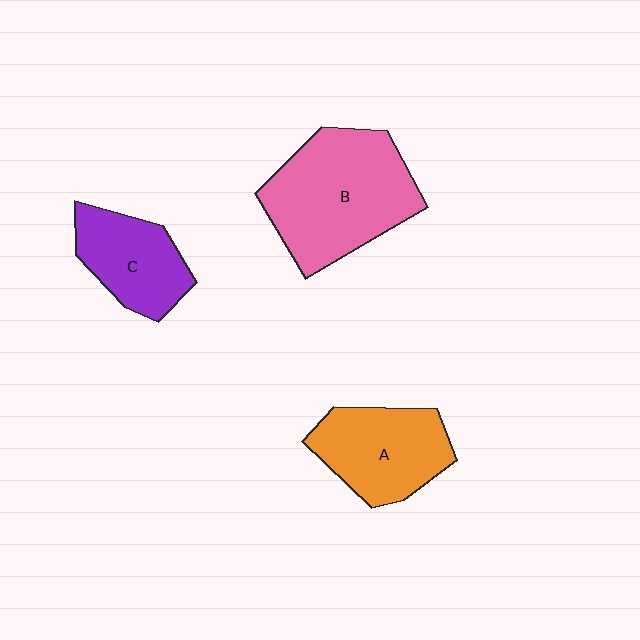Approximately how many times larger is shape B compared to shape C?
Approximately 1.8 times.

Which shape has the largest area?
Shape B (pink).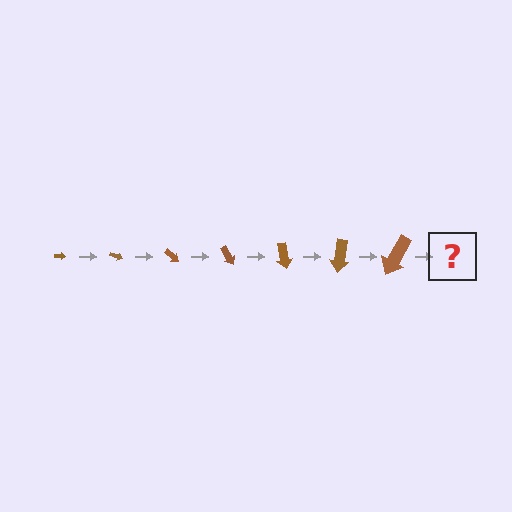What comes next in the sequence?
The next element should be an arrow, larger than the previous one and rotated 140 degrees from the start.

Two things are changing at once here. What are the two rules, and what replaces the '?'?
The two rules are that the arrow grows larger each step and it rotates 20 degrees each step. The '?' should be an arrow, larger than the previous one and rotated 140 degrees from the start.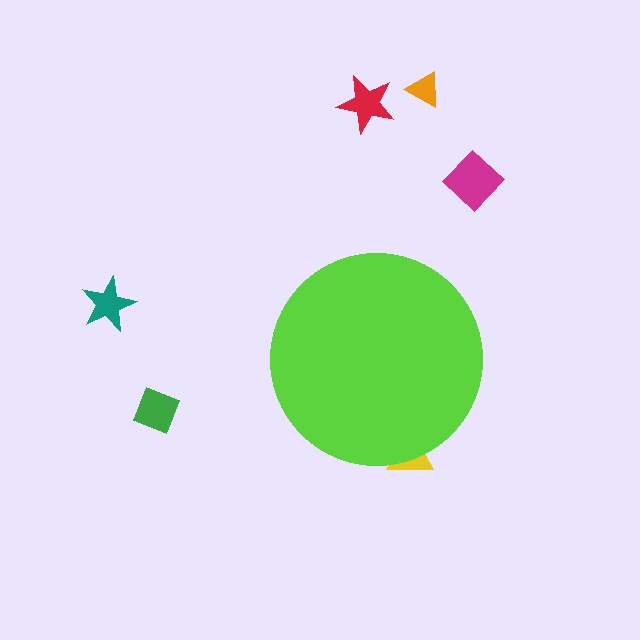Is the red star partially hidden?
No, the red star is fully visible.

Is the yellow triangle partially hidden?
Yes, the yellow triangle is partially hidden behind the lime circle.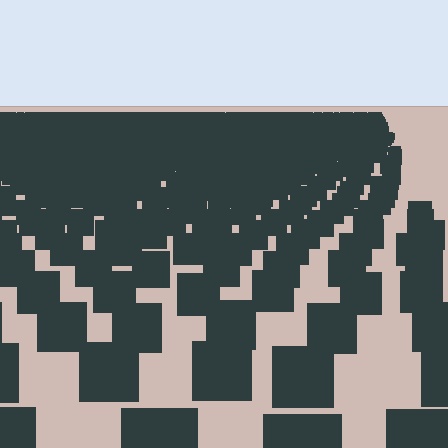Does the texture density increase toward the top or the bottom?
Density increases toward the top.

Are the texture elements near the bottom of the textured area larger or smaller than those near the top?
Larger. Near the bottom, elements are closer to the viewer and appear at a bigger on-screen size.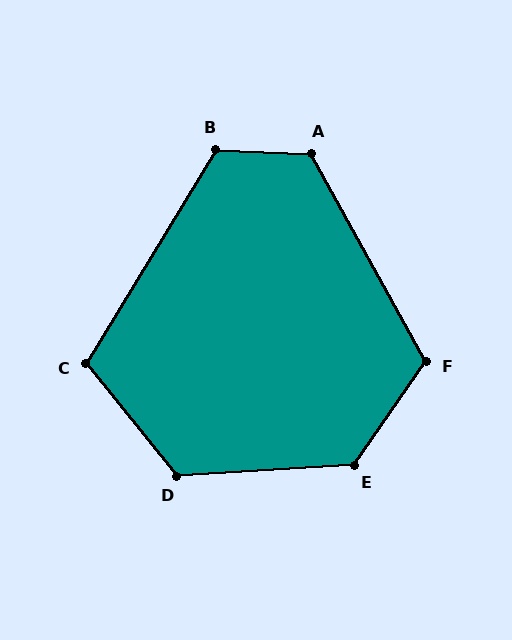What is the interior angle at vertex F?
Approximately 116 degrees (obtuse).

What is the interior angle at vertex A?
Approximately 121 degrees (obtuse).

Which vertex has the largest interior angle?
E, at approximately 128 degrees.